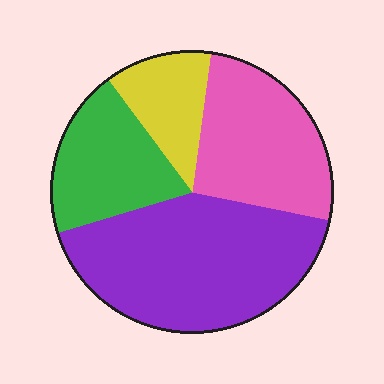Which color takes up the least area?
Yellow, at roughly 10%.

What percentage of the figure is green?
Green takes up about one fifth (1/5) of the figure.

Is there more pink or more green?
Pink.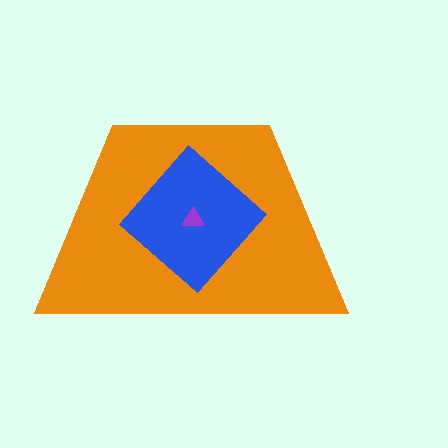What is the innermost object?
The purple triangle.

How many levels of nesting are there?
3.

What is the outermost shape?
The orange trapezoid.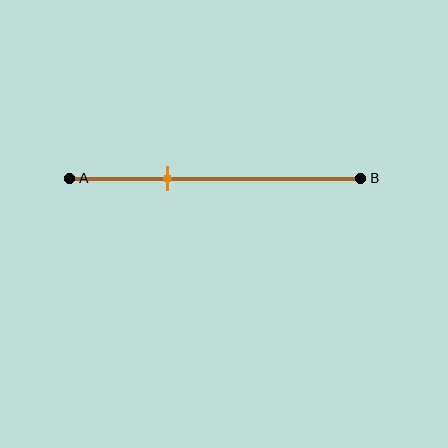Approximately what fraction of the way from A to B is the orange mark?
The orange mark is approximately 35% of the way from A to B.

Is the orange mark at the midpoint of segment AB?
No, the mark is at about 35% from A, not at the 50% midpoint.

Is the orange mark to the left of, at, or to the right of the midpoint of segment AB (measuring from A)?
The orange mark is to the left of the midpoint of segment AB.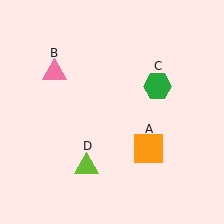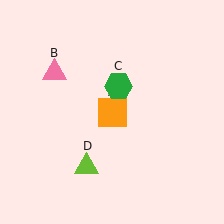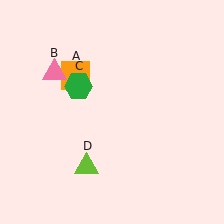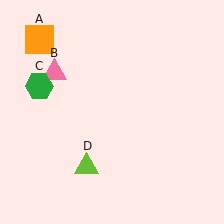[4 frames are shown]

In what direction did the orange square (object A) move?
The orange square (object A) moved up and to the left.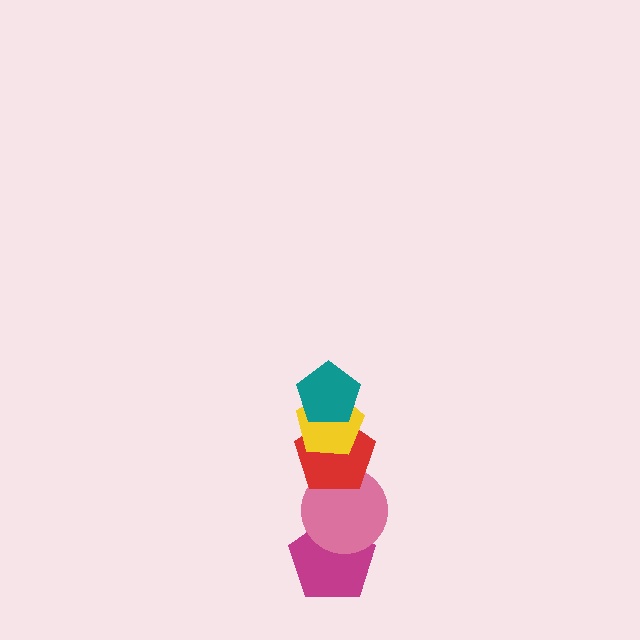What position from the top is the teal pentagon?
The teal pentagon is 1st from the top.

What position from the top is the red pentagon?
The red pentagon is 3rd from the top.